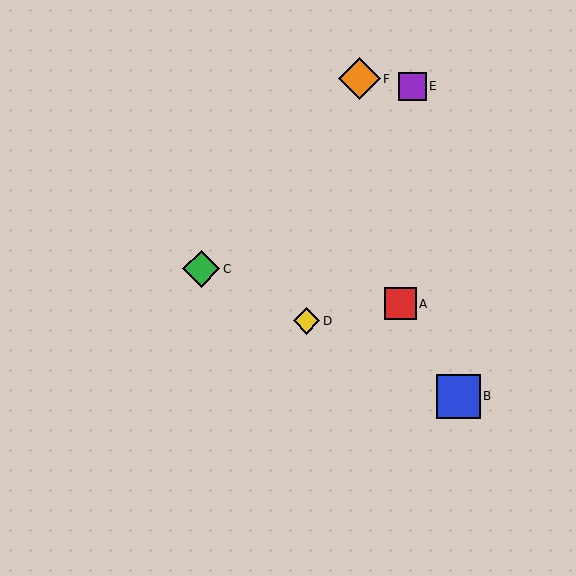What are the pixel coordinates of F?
Object F is at (360, 79).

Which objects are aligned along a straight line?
Objects B, C, D are aligned along a straight line.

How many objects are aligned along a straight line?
3 objects (B, C, D) are aligned along a straight line.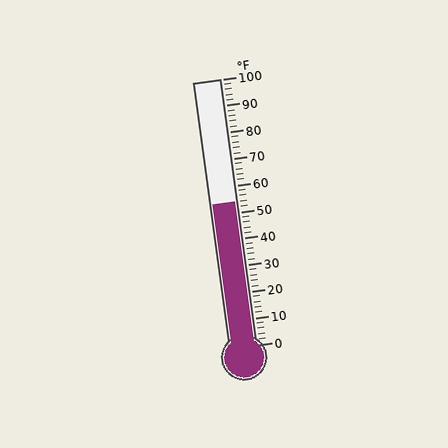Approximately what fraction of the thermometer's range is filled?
The thermometer is filled to approximately 55% of its range.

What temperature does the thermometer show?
The thermometer shows approximately 54°F.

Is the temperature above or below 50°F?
The temperature is above 50°F.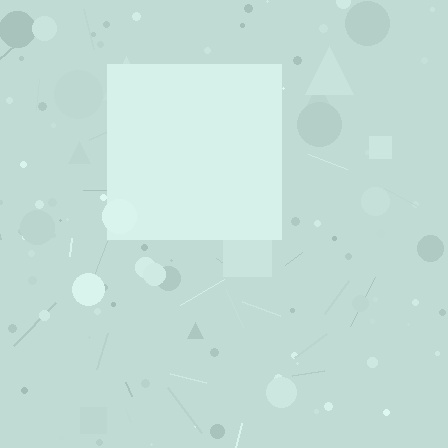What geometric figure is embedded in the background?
A square is embedded in the background.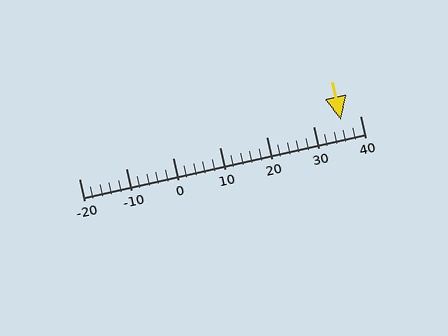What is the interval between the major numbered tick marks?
The major tick marks are spaced 10 units apart.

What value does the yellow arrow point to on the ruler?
The yellow arrow points to approximately 36.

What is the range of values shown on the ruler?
The ruler shows values from -20 to 40.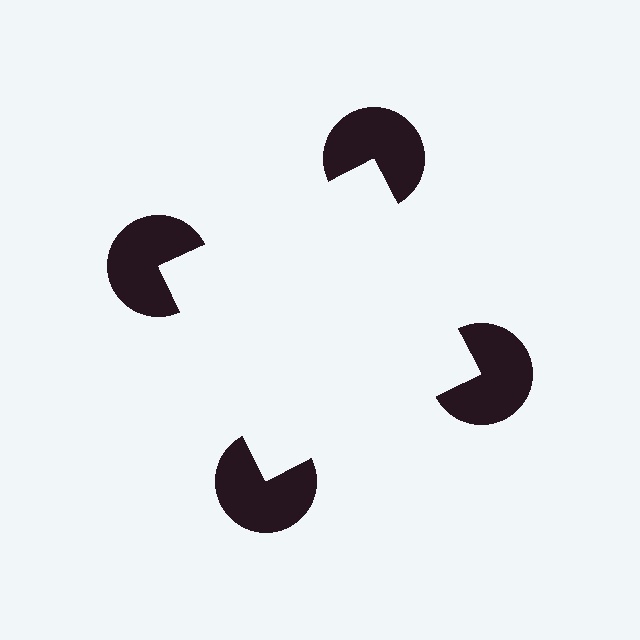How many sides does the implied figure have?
4 sides.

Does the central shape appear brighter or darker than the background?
It typically appears slightly brighter than the background, even though no actual brightness change is drawn.